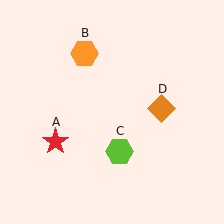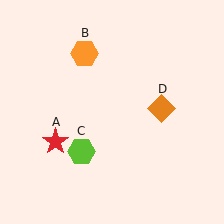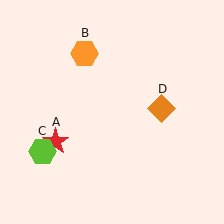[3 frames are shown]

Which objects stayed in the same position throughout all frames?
Red star (object A) and orange hexagon (object B) and orange diamond (object D) remained stationary.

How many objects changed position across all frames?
1 object changed position: lime hexagon (object C).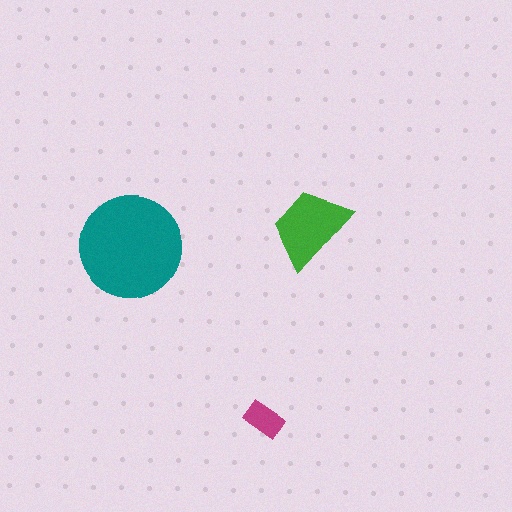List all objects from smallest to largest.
The magenta rectangle, the green trapezoid, the teal circle.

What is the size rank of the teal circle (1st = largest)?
1st.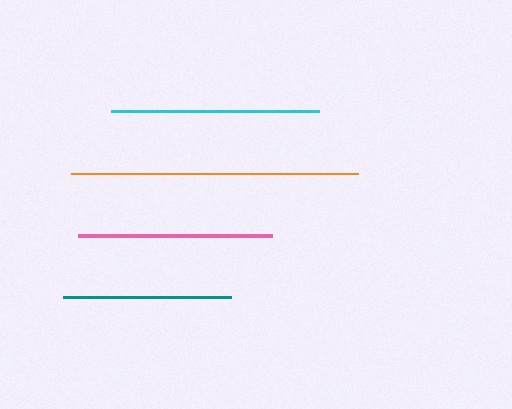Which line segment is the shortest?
The teal line is the shortest at approximately 168 pixels.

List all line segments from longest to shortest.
From longest to shortest: orange, cyan, pink, teal.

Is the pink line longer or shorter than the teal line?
The pink line is longer than the teal line.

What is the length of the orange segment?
The orange segment is approximately 287 pixels long.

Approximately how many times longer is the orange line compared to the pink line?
The orange line is approximately 1.5 times the length of the pink line.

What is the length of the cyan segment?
The cyan segment is approximately 208 pixels long.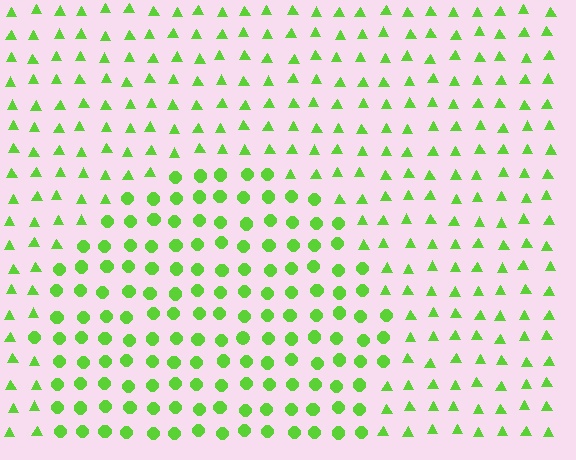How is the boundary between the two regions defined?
The boundary is defined by a change in element shape: circles inside vs. triangles outside. All elements share the same color and spacing.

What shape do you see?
I see a circle.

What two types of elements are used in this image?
The image uses circles inside the circle region and triangles outside it.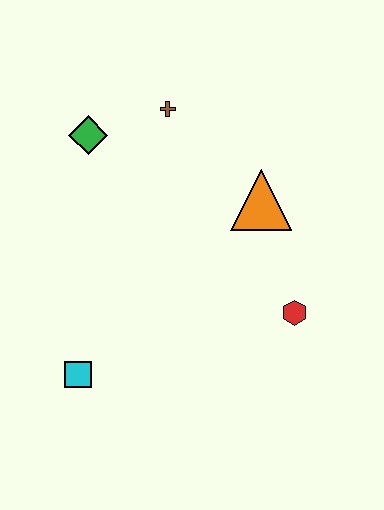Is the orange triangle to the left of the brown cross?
No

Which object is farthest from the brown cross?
The cyan square is farthest from the brown cross.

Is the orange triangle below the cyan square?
No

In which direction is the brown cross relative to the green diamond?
The brown cross is to the right of the green diamond.